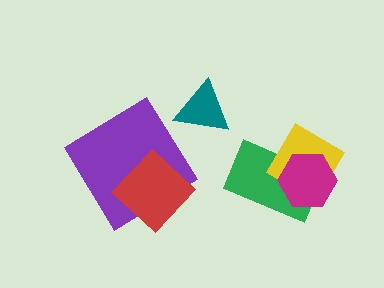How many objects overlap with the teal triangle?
0 objects overlap with the teal triangle.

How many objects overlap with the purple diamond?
1 object overlaps with the purple diamond.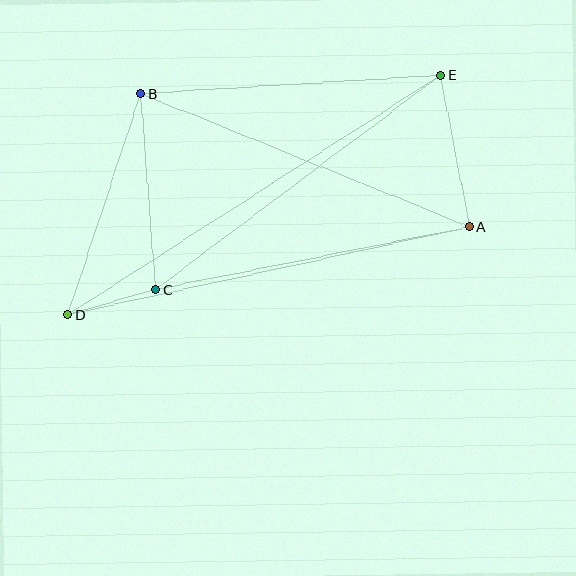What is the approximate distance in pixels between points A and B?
The distance between A and B is approximately 354 pixels.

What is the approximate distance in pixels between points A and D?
The distance between A and D is approximately 410 pixels.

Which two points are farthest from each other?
Points D and E are farthest from each other.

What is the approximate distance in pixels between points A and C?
The distance between A and C is approximately 319 pixels.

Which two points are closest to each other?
Points C and D are closest to each other.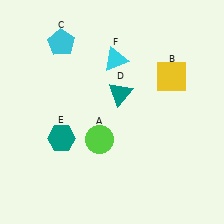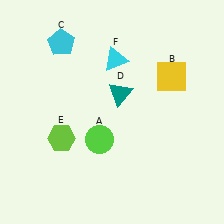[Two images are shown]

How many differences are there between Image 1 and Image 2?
There is 1 difference between the two images.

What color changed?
The hexagon (E) changed from teal in Image 1 to lime in Image 2.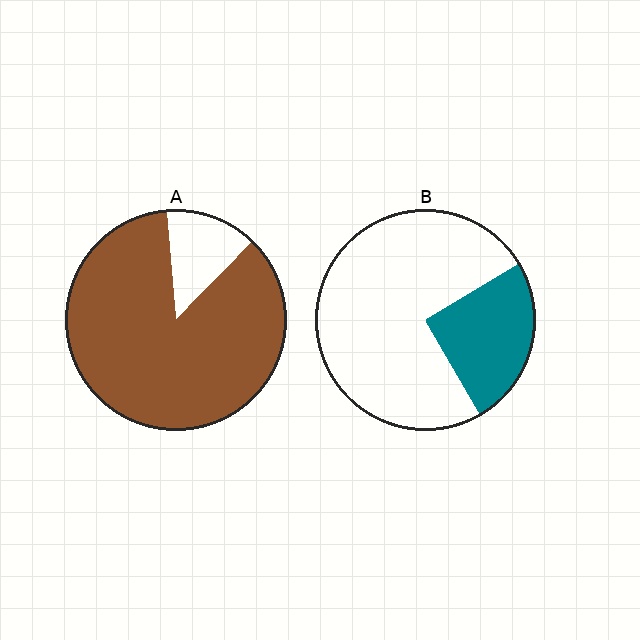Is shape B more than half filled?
No.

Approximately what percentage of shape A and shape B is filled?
A is approximately 85% and B is approximately 25%.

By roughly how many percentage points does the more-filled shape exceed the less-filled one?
By roughly 60 percentage points (A over B).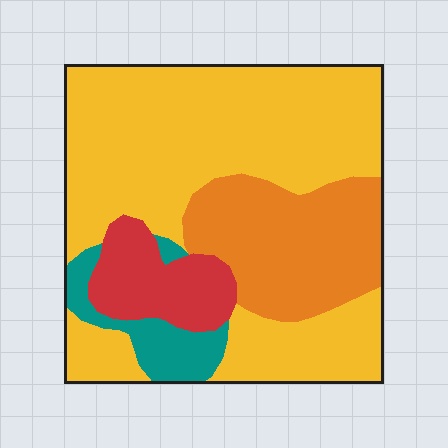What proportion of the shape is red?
Red takes up about one tenth (1/10) of the shape.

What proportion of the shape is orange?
Orange takes up about one fifth (1/5) of the shape.